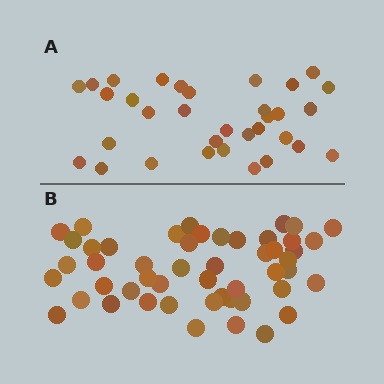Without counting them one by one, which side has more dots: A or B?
Region B (the bottom region) has more dots.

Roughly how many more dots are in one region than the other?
Region B has approximately 15 more dots than region A.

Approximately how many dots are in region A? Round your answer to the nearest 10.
About 30 dots. (The exact count is 33, which rounds to 30.)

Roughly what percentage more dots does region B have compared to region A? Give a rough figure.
About 50% more.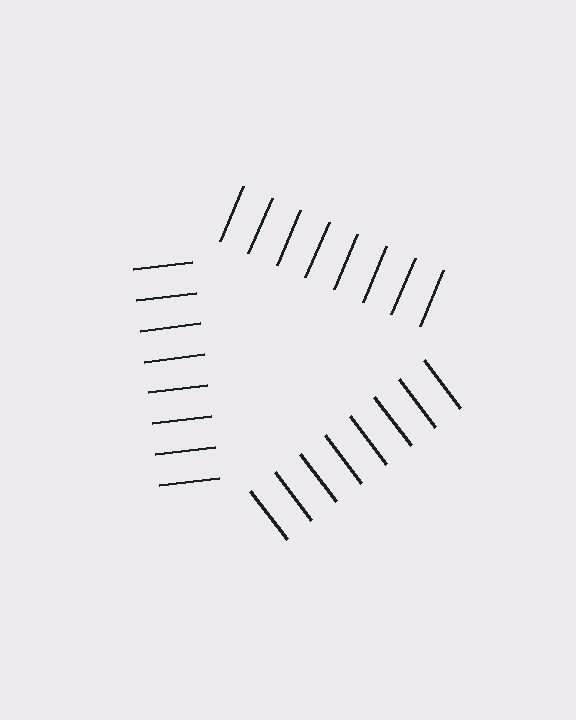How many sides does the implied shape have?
3 sides — the line-ends trace a triangle.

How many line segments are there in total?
24 — 8 along each of the 3 edges.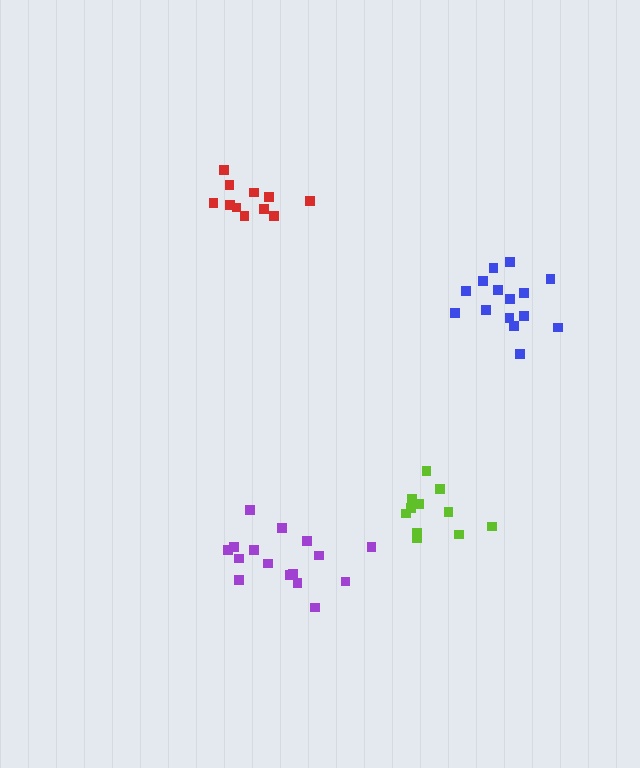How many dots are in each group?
Group 1: 15 dots, Group 2: 11 dots, Group 3: 11 dots, Group 4: 16 dots (53 total).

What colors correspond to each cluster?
The clusters are colored: blue, lime, red, purple.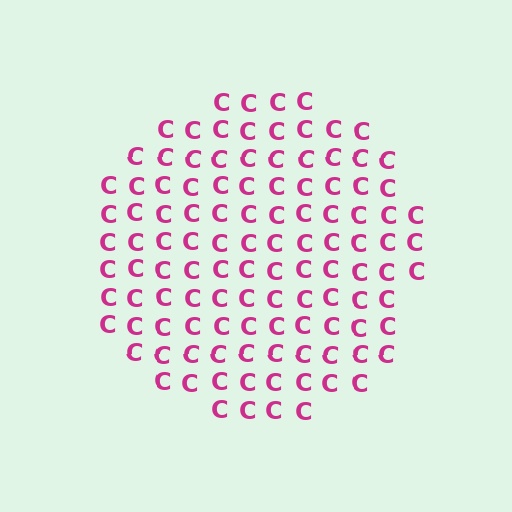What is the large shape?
The large shape is a circle.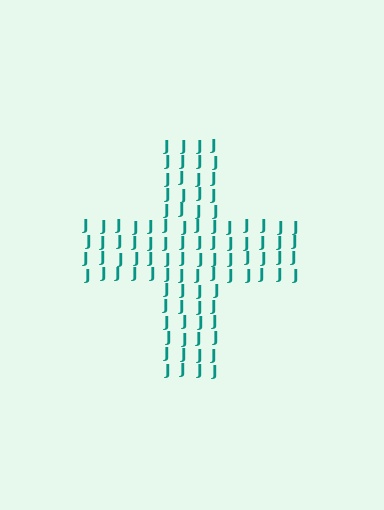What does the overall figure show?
The overall figure shows a cross.